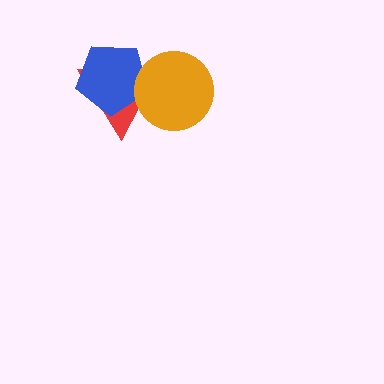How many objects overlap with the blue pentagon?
2 objects overlap with the blue pentagon.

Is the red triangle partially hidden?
Yes, it is partially covered by another shape.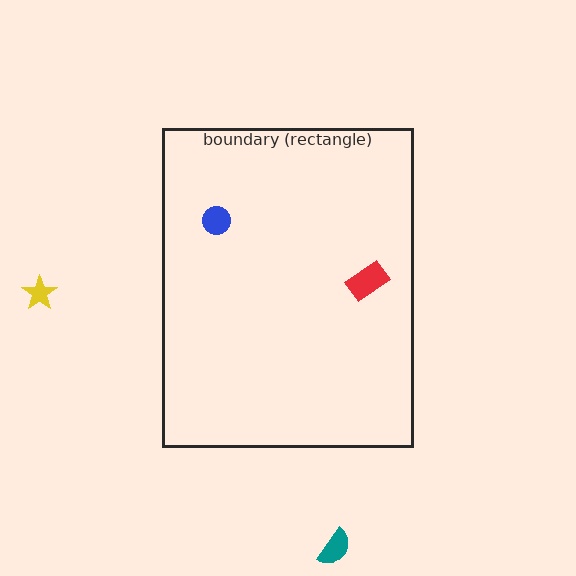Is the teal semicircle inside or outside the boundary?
Outside.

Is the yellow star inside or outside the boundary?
Outside.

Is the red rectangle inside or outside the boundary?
Inside.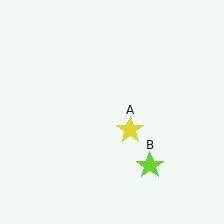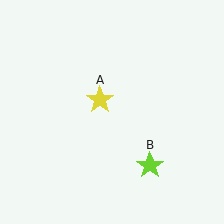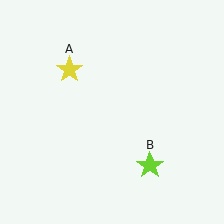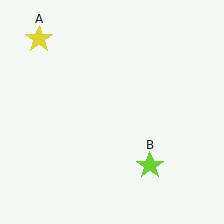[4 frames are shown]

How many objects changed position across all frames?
1 object changed position: yellow star (object A).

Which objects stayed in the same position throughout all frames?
Lime star (object B) remained stationary.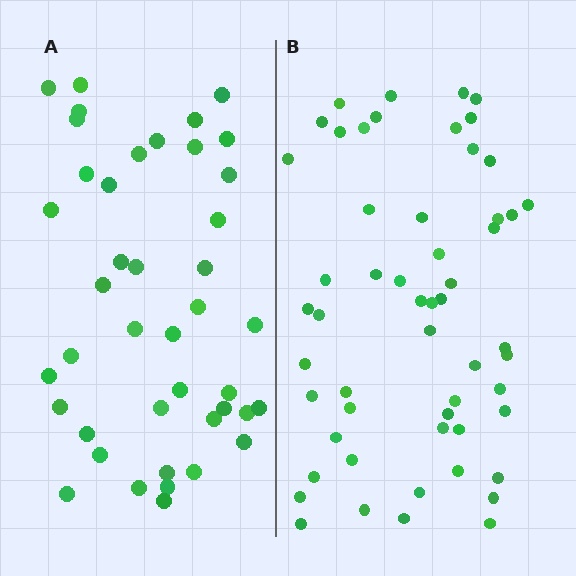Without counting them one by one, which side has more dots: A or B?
Region B (the right region) has more dots.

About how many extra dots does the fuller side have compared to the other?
Region B has approximately 15 more dots than region A.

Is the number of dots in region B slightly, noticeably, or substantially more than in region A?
Region B has noticeably more, but not dramatically so. The ratio is roughly 1.3 to 1.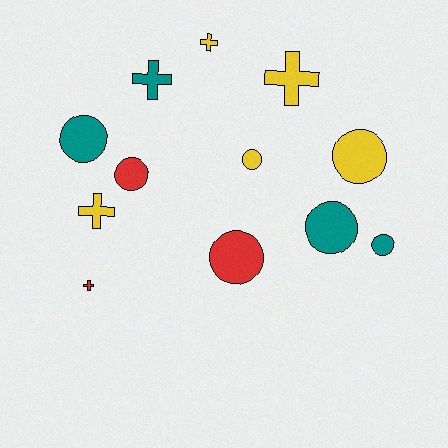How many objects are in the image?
There are 12 objects.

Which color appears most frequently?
Yellow, with 5 objects.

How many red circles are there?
There are 2 red circles.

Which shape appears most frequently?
Circle, with 7 objects.